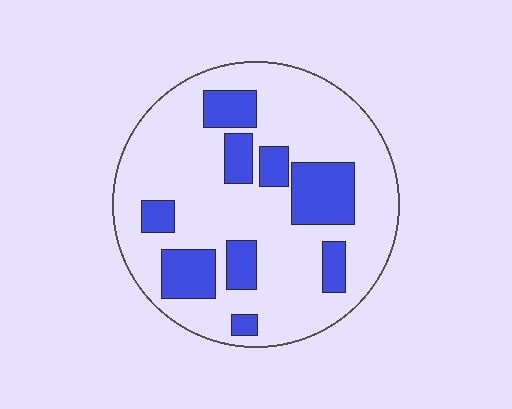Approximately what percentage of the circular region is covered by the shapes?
Approximately 25%.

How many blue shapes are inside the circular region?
9.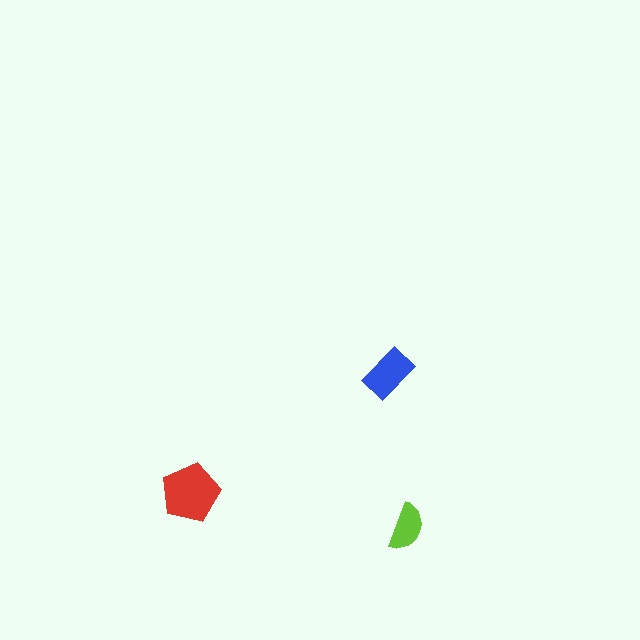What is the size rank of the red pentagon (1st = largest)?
1st.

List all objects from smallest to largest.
The lime semicircle, the blue rectangle, the red pentagon.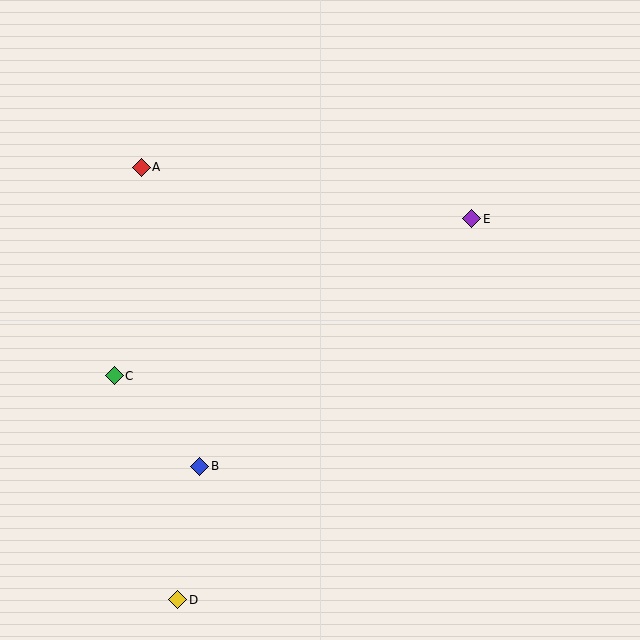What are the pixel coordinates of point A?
Point A is at (141, 167).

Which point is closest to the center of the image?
Point E at (472, 219) is closest to the center.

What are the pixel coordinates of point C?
Point C is at (114, 376).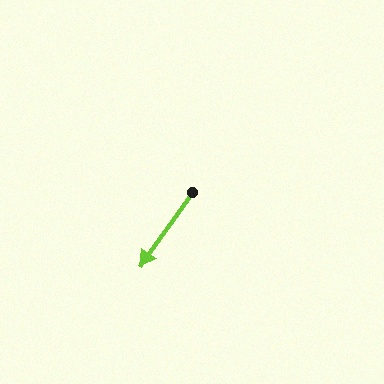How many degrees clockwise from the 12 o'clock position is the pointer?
Approximately 215 degrees.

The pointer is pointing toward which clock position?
Roughly 7 o'clock.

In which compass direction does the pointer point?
Southwest.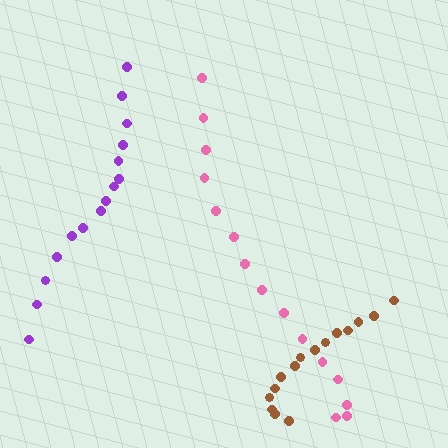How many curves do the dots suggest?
There are 3 distinct paths.